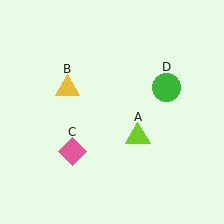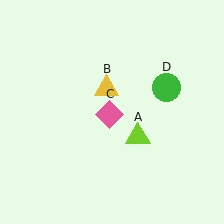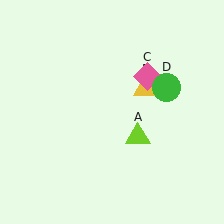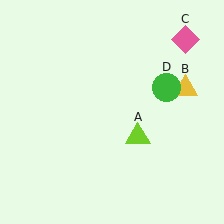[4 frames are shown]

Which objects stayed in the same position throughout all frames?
Lime triangle (object A) and green circle (object D) remained stationary.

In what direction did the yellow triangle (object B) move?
The yellow triangle (object B) moved right.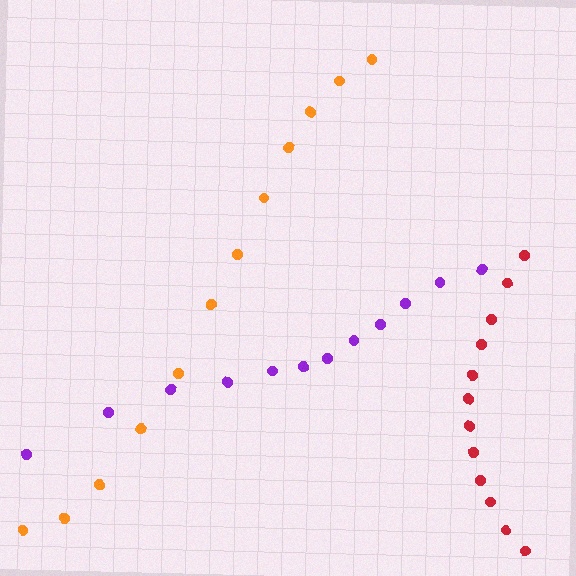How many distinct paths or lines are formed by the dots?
There are 3 distinct paths.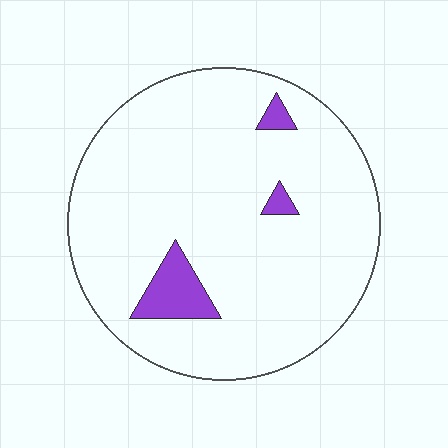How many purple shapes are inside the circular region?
3.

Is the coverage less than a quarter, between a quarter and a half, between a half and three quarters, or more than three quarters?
Less than a quarter.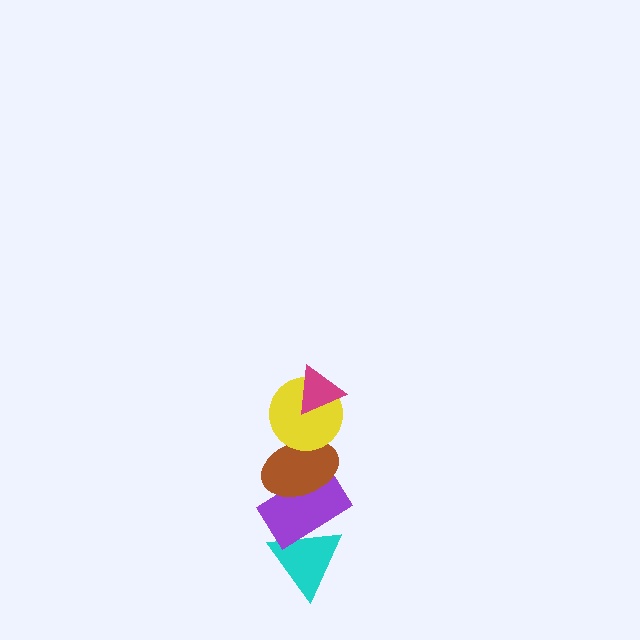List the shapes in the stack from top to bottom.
From top to bottom: the magenta triangle, the yellow circle, the brown ellipse, the purple rectangle, the cyan triangle.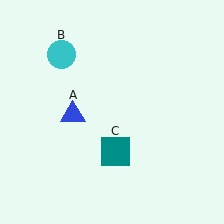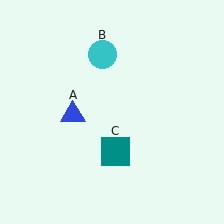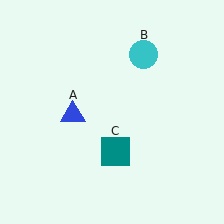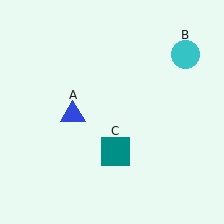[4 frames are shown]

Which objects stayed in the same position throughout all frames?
Blue triangle (object A) and teal square (object C) remained stationary.